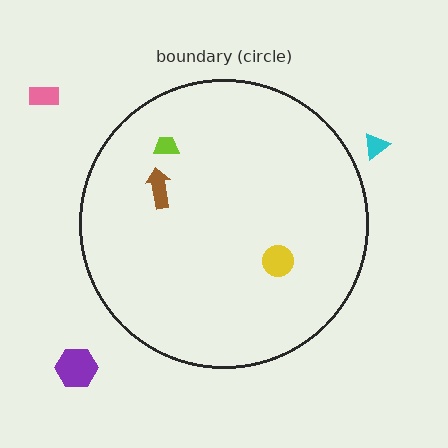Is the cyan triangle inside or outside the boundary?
Outside.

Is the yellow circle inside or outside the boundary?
Inside.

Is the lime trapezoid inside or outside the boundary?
Inside.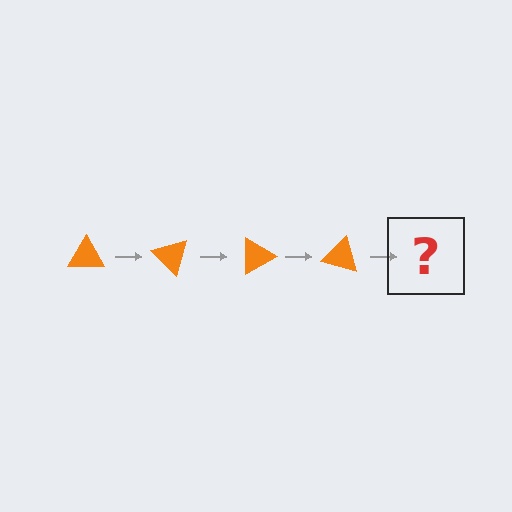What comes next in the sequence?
The next element should be an orange triangle rotated 180 degrees.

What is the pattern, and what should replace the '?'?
The pattern is that the triangle rotates 45 degrees each step. The '?' should be an orange triangle rotated 180 degrees.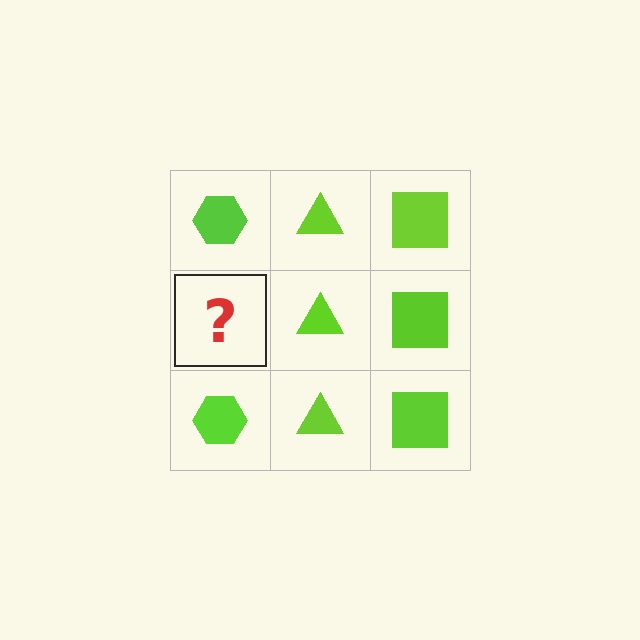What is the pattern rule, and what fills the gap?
The rule is that each column has a consistent shape. The gap should be filled with a lime hexagon.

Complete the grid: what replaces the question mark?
The question mark should be replaced with a lime hexagon.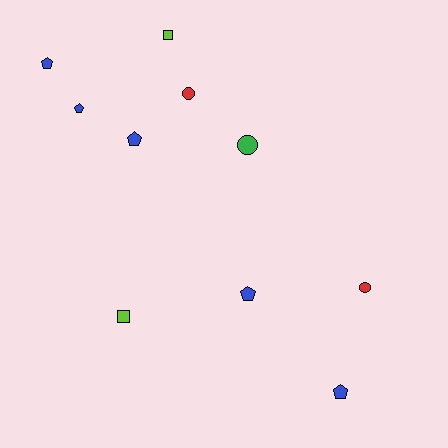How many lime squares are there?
There are 2 lime squares.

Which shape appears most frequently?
Pentagon, with 5 objects.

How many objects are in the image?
There are 10 objects.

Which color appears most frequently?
Blue, with 5 objects.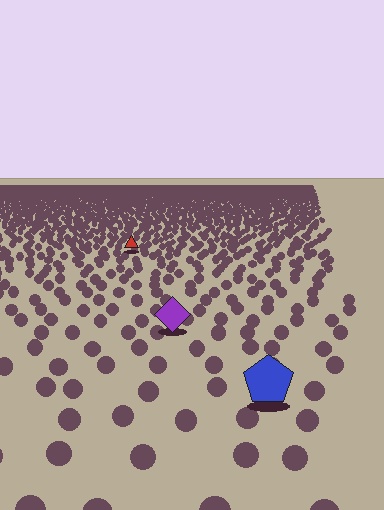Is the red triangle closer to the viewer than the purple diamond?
No. The purple diamond is closer — you can tell from the texture gradient: the ground texture is coarser near it.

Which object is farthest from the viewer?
The red triangle is farthest from the viewer. It appears smaller and the ground texture around it is denser.